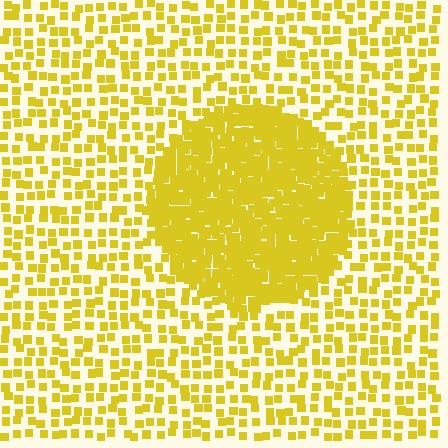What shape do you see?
I see a circle.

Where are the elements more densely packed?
The elements are more densely packed inside the circle boundary.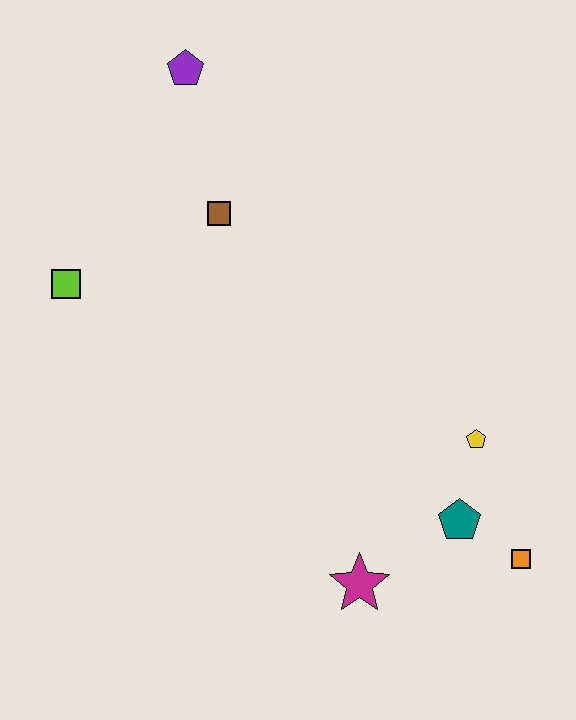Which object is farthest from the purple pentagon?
The orange square is farthest from the purple pentagon.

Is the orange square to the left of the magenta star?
No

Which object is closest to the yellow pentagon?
The teal pentagon is closest to the yellow pentagon.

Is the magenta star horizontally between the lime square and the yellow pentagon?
Yes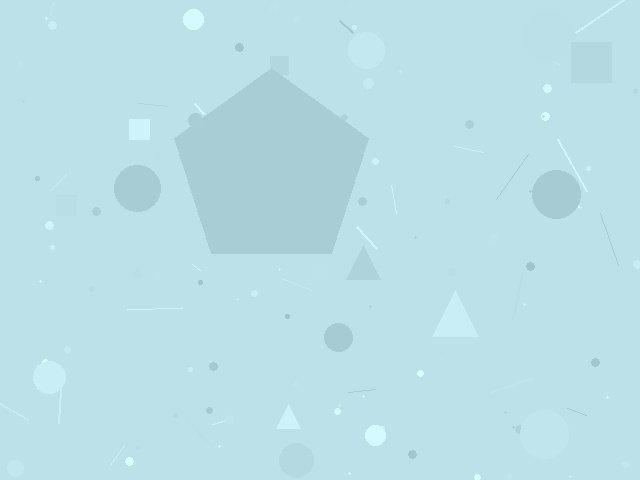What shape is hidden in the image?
A pentagon is hidden in the image.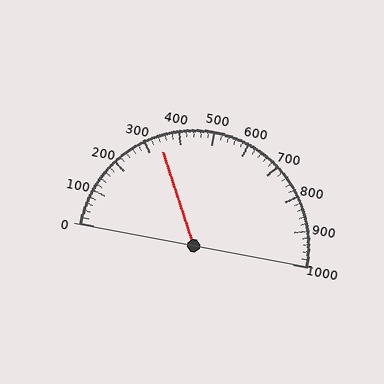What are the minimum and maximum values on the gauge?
The gauge ranges from 0 to 1000.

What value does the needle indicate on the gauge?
The needle indicates approximately 340.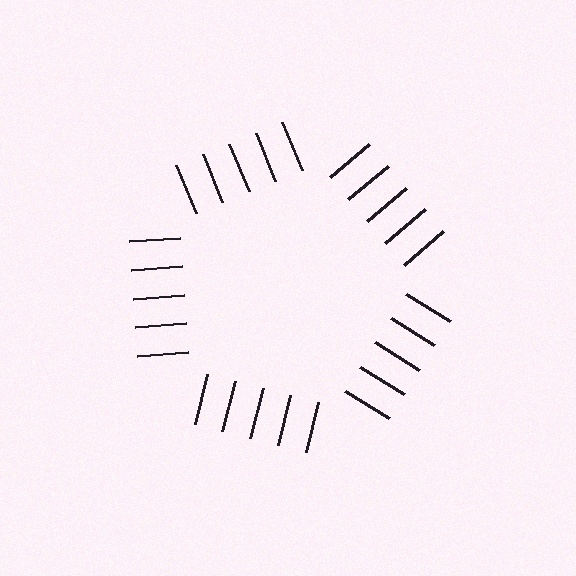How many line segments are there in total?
25 — 5 along each of the 5 edges.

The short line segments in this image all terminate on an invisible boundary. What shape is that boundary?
An illusory pentagon — the line segments terminate on its edges but no continuous stroke is drawn.